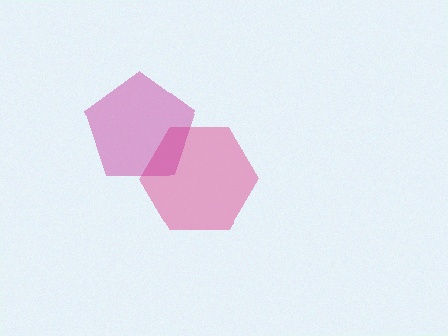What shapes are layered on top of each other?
The layered shapes are: a pink hexagon, a magenta pentagon.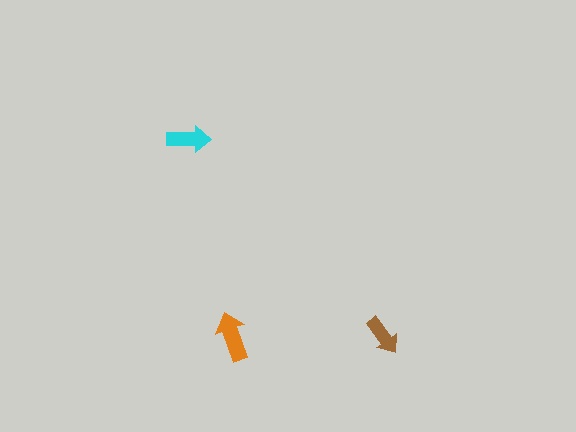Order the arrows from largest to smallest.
the orange one, the cyan one, the brown one.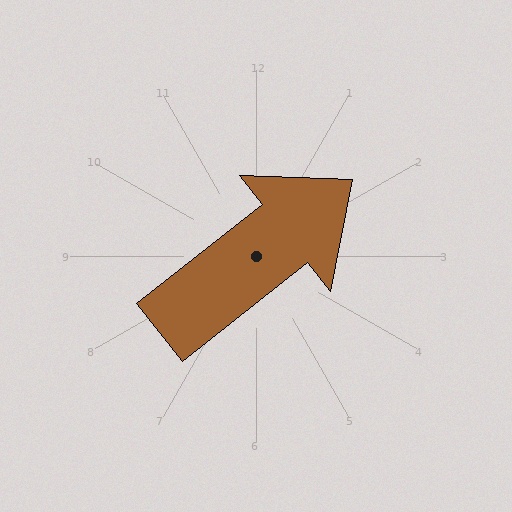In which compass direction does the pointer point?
Northeast.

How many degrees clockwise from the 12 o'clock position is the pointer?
Approximately 52 degrees.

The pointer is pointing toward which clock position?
Roughly 2 o'clock.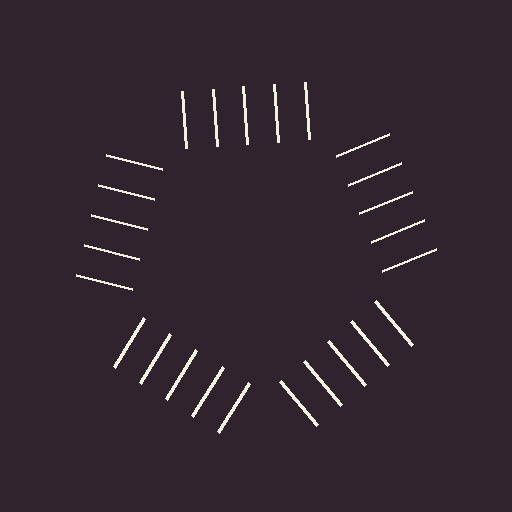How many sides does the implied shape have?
5 sides — the line-ends trace a pentagon.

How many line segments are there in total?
25 — 5 along each of the 5 edges.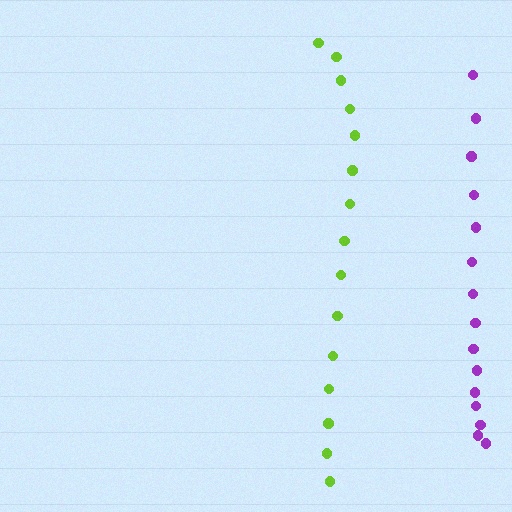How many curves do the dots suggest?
There are 2 distinct paths.